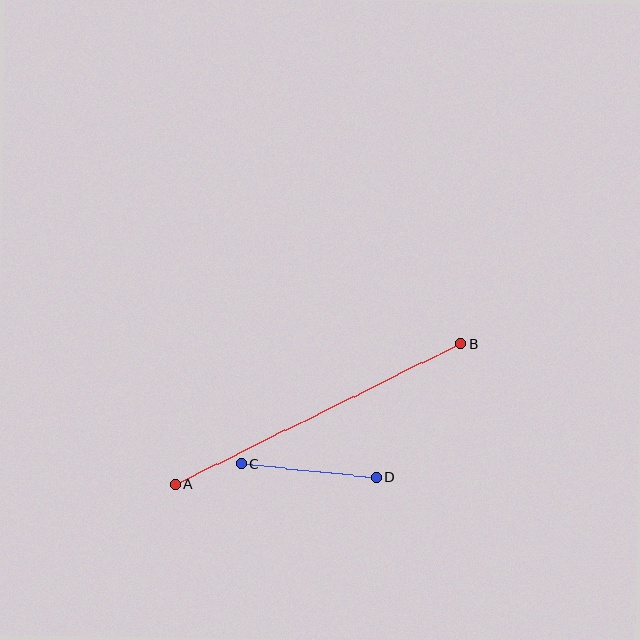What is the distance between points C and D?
The distance is approximately 136 pixels.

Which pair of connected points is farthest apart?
Points A and B are farthest apart.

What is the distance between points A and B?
The distance is approximately 318 pixels.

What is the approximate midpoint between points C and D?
The midpoint is at approximately (309, 471) pixels.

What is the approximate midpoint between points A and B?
The midpoint is at approximately (318, 414) pixels.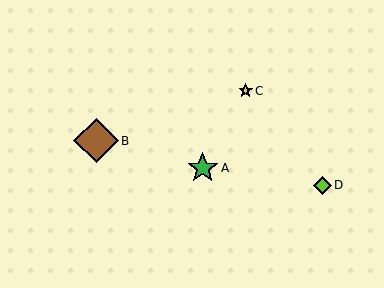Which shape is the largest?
The brown diamond (labeled B) is the largest.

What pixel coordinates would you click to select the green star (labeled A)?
Click at (203, 168) to select the green star A.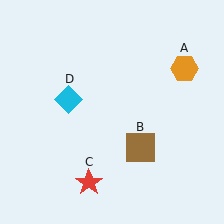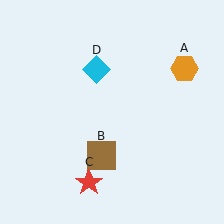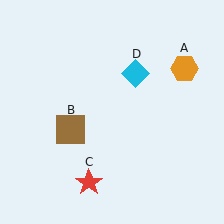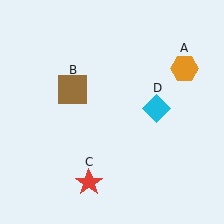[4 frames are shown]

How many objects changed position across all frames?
2 objects changed position: brown square (object B), cyan diamond (object D).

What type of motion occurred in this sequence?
The brown square (object B), cyan diamond (object D) rotated clockwise around the center of the scene.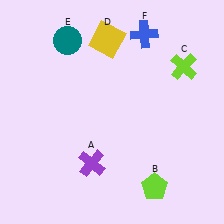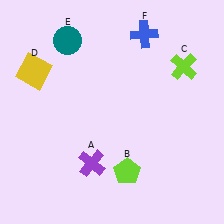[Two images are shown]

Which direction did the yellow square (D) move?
The yellow square (D) moved left.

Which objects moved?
The objects that moved are: the lime pentagon (B), the yellow square (D).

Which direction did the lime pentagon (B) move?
The lime pentagon (B) moved left.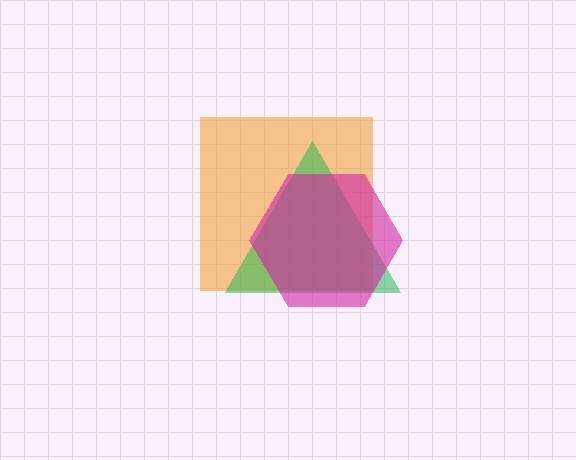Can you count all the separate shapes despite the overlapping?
Yes, there are 3 separate shapes.